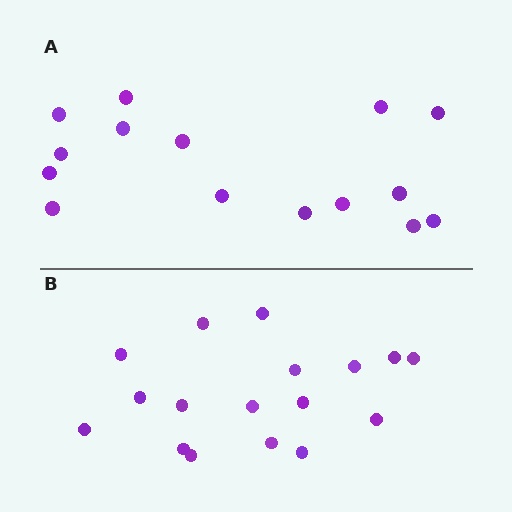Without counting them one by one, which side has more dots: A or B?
Region B (the bottom region) has more dots.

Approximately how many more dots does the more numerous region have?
Region B has just a few more — roughly 2 or 3 more dots than region A.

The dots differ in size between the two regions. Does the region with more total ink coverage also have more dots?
No. Region A has more total ink coverage because its dots are larger, but region B actually contains more individual dots. Total area can be misleading — the number of items is what matters here.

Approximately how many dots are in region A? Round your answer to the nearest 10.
About 20 dots. (The exact count is 15, which rounds to 20.)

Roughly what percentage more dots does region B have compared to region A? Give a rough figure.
About 15% more.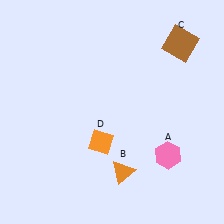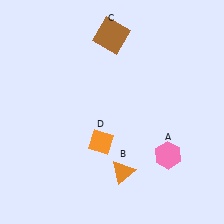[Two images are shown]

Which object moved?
The brown square (C) moved left.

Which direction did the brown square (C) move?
The brown square (C) moved left.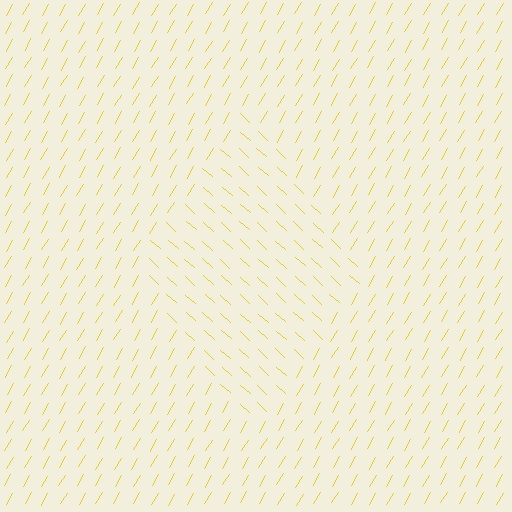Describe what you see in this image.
The image is filled with small yellow line segments. A diamond region in the image has lines oriented differently from the surrounding lines, creating a visible texture boundary.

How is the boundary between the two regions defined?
The boundary is defined purely by a change in line orientation (approximately 78 degrees difference). All lines are the same color and thickness.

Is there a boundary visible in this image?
Yes, there is a texture boundary formed by a change in line orientation.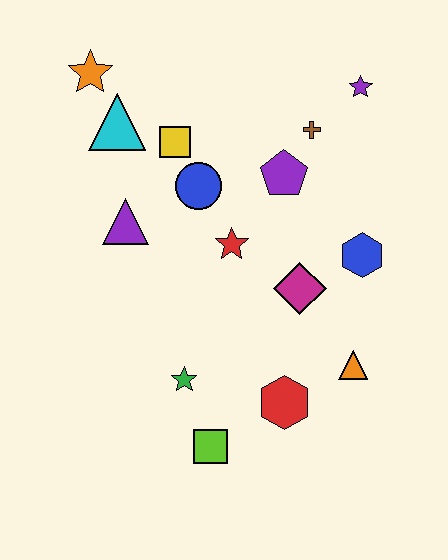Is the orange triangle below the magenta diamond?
Yes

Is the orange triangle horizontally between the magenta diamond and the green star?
No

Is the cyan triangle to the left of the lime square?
Yes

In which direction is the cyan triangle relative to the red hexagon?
The cyan triangle is above the red hexagon.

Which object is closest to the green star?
The lime square is closest to the green star.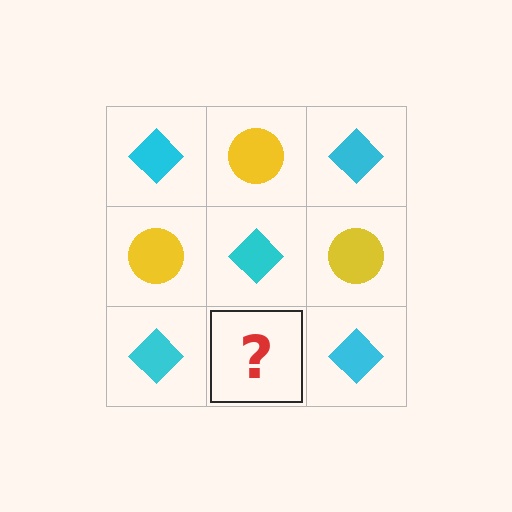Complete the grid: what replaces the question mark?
The question mark should be replaced with a yellow circle.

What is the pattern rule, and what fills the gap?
The rule is that it alternates cyan diamond and yellow circle in a checkerboard pattern. The gap should be filled with a yellow circle.